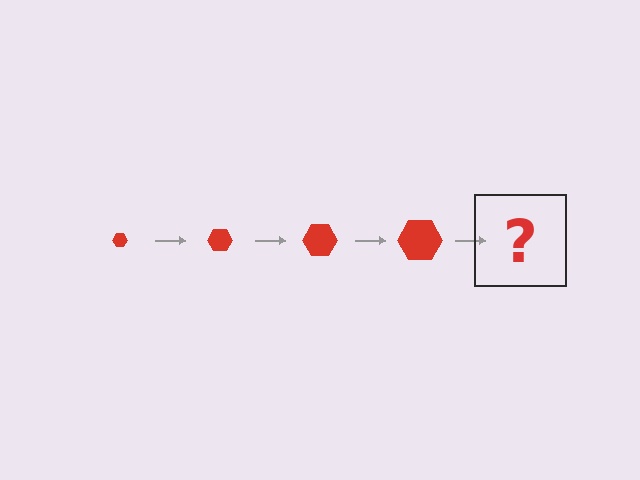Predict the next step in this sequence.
The next step is a red hexagon, larger than the previous one.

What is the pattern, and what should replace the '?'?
The pattern is that the hexagon gets progressively larger each step. The '?' should be a red hexagon, larger than the previous one.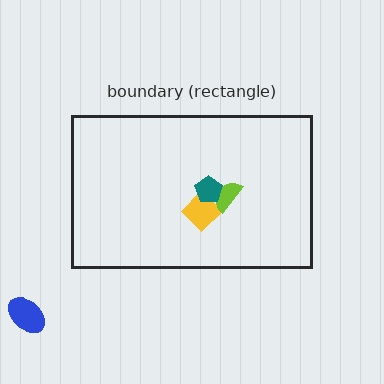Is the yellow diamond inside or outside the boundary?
Inside.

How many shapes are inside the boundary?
3 inside, 1 outside.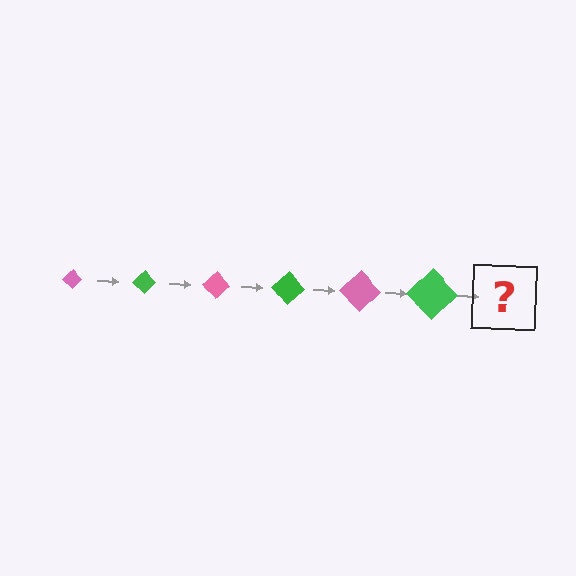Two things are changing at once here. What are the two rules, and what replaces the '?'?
The two rules are that the diamond grows larger each step and the color cycles through pink and green. The '?' should be a pink diamond, larger than the previous one.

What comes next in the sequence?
The next element should be a pink diamond, larger than the previous one.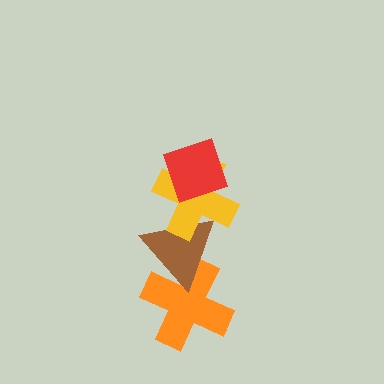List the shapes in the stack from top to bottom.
From top to bottom: the red diamond, the yellow cross, the brown triangle, the orange cross.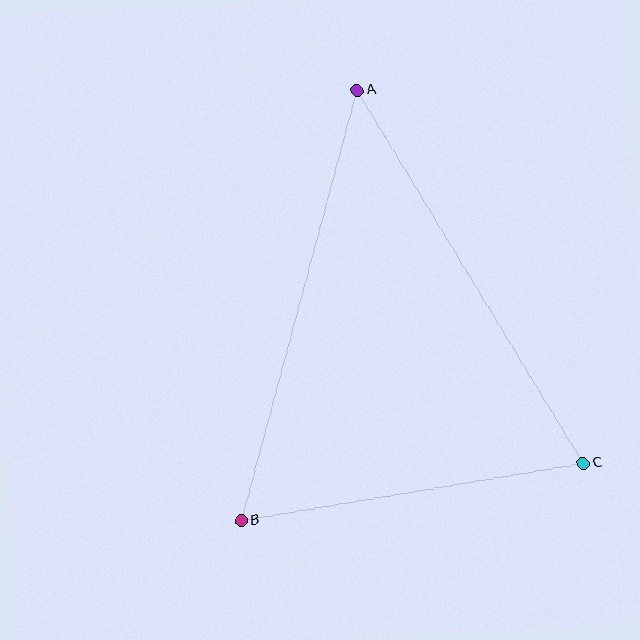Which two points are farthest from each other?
Points A and B are farthest from each other.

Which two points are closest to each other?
Points B and C are closest to each other.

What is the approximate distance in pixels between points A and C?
The distance between A and C is approximately 436 pixels.